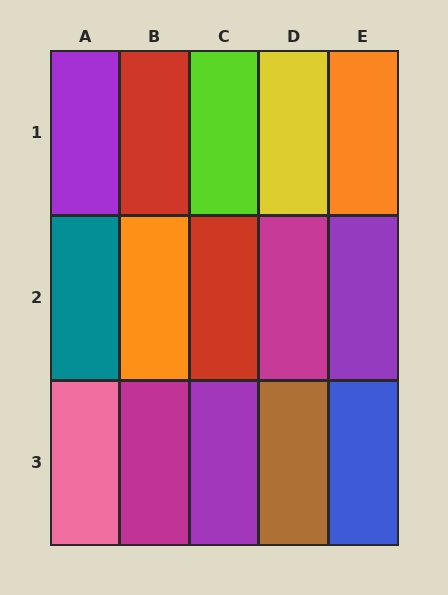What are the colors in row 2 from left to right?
Teal, orange, red, magenta, purple.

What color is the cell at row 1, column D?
Yellow.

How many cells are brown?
1 cell is brown.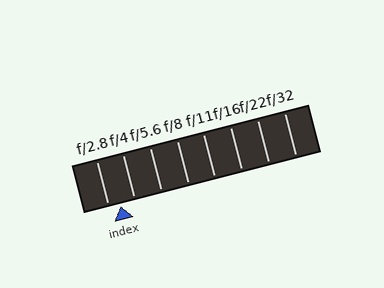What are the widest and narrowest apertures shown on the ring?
The widest aperture shown is f/2.8 and the narrowest is f/32.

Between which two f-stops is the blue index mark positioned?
The index mark is between f/2.8 and f/4.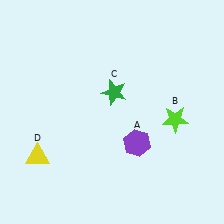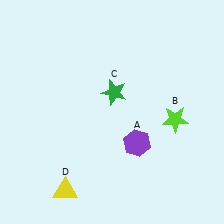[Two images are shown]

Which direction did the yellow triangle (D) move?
The yellow triangle (D) moved down.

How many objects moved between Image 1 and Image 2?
1 object moved between the two images.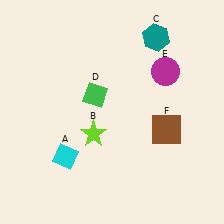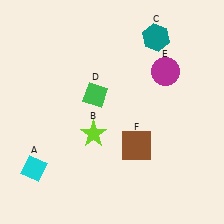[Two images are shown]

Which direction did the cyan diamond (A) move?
The cyan diamond (A) moved left.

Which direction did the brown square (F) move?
The brown square (F) moved left.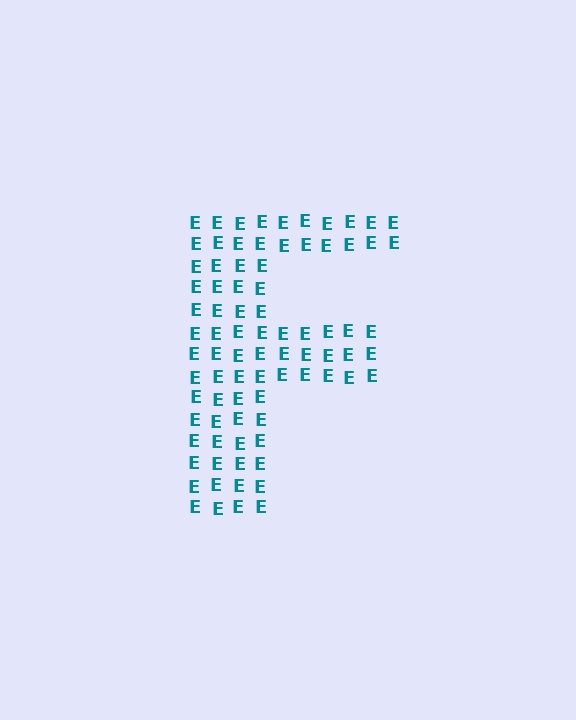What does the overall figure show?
The overall figure shows the letter F.